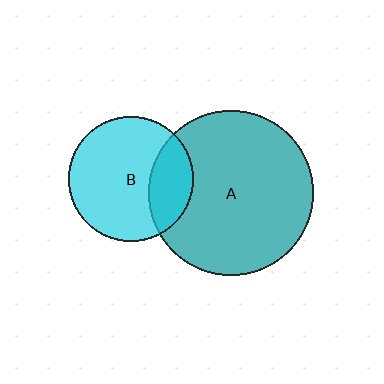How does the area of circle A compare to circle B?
Approximately 1.8 times.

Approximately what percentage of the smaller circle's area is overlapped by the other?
Approximately 25%.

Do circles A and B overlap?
Yes.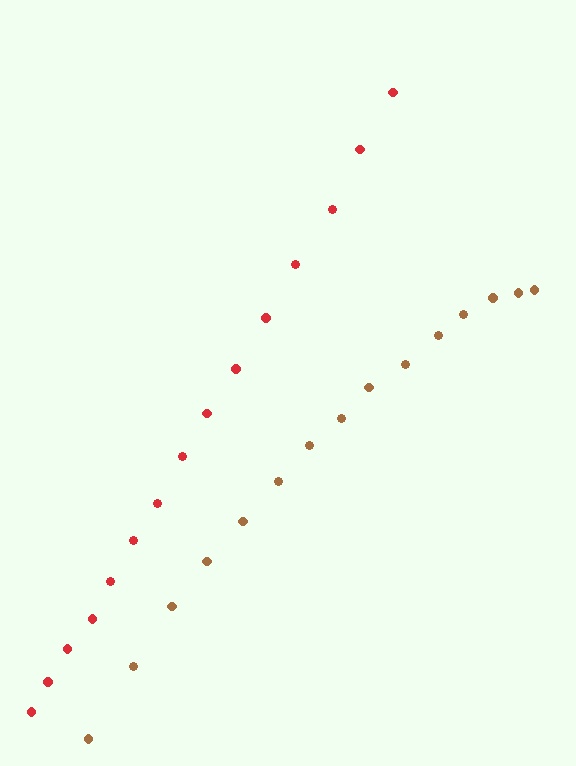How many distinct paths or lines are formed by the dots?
There are 2 distinct paths.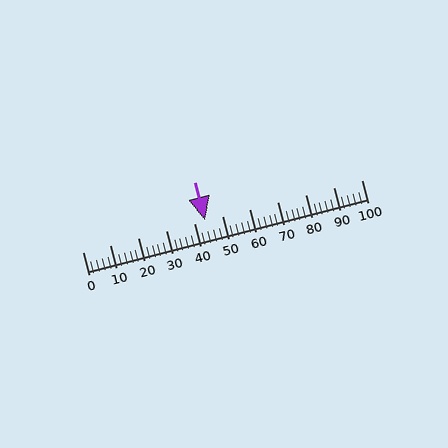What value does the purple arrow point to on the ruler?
The purple arrow points to approximately 44.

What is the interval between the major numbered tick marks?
The major tick marks are spaced 10 units apart.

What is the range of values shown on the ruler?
The ruler shows values from 0 to 100.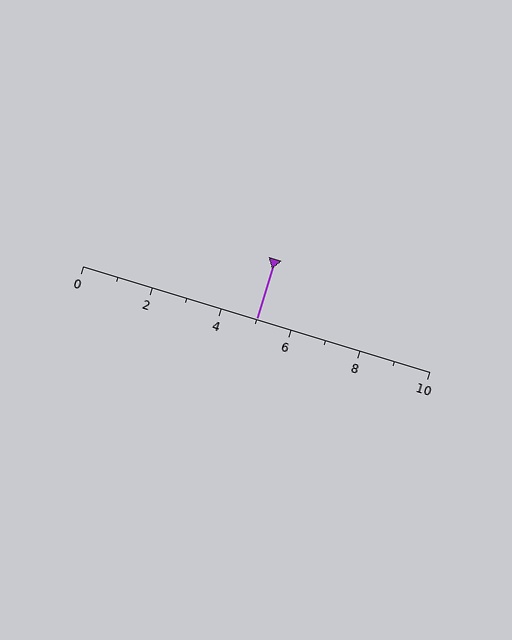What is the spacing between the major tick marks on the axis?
The major ticks are spaced 2 apart.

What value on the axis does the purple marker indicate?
The marker indicates approximately 5.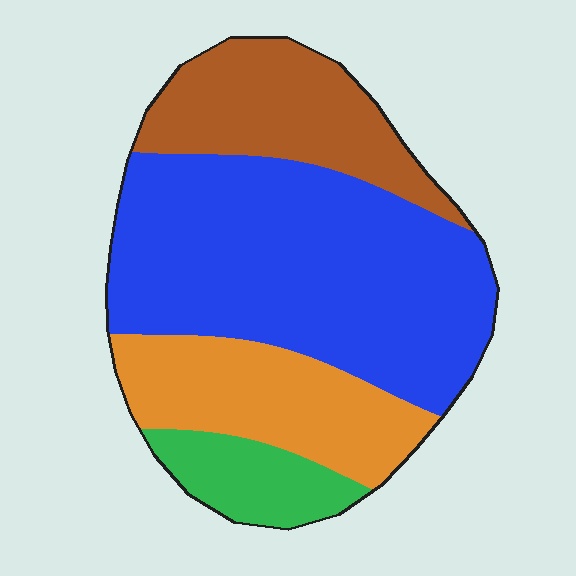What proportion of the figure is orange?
Orange covers around 20% of the figure.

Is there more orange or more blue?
Blue.